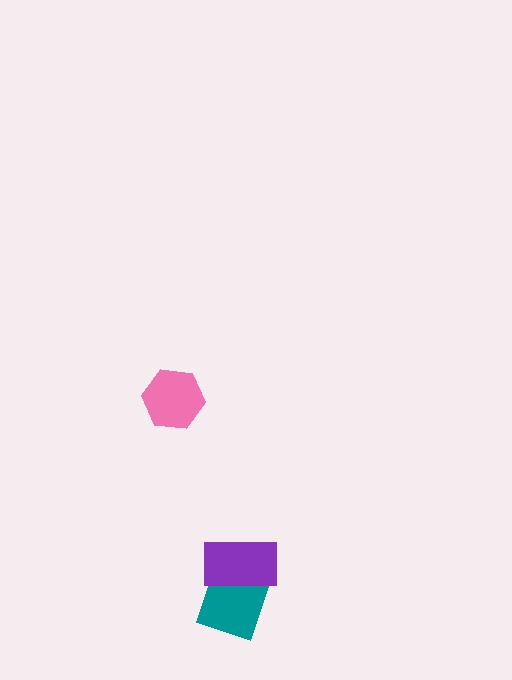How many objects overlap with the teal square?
1 object overlaps with the teal square.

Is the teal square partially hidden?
Yes, it is partially covered by another shape.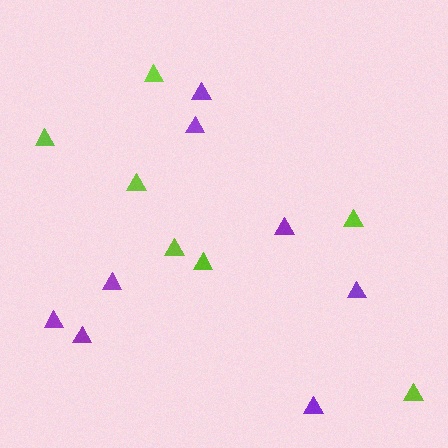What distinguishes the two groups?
There are 2 groups: one group of purple triangles (8) and one group of lime triangles (7).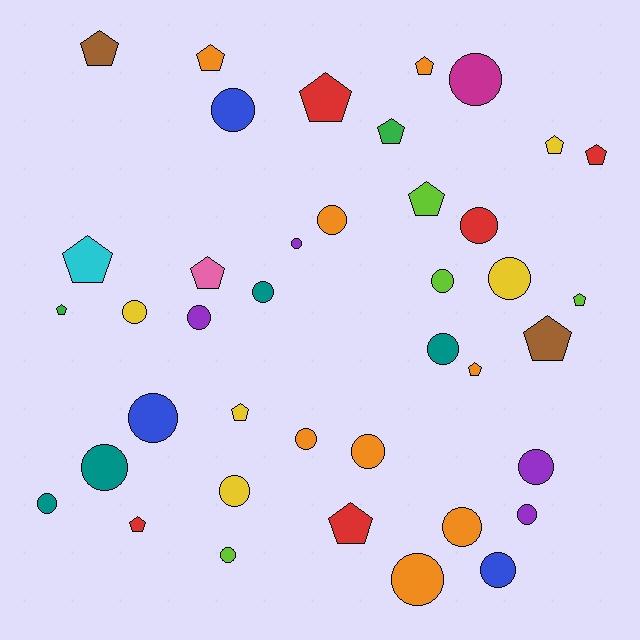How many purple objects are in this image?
There are 4 purple objects.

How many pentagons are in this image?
There are 17 pentagons.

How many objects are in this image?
There are 40 objects.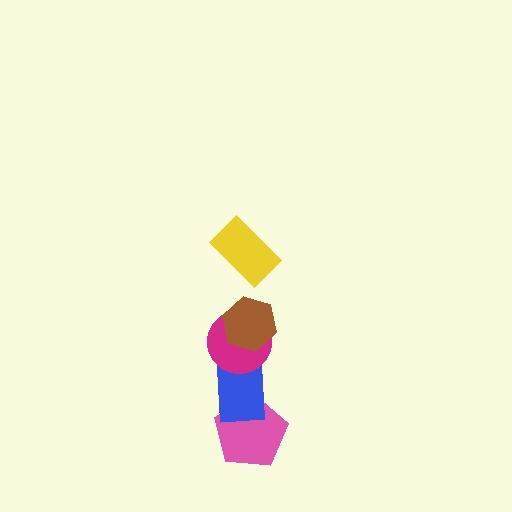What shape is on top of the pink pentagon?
The blue rectangle is on top of the pink pentagon.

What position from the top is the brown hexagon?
The brown hexagon is 2nd from the top.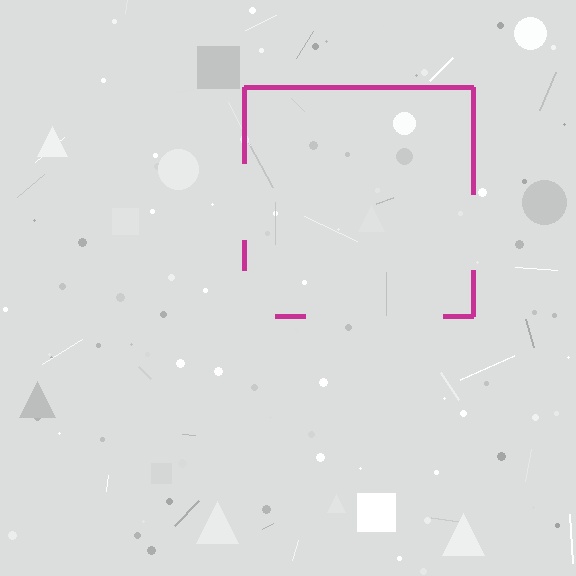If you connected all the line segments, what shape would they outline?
They would outline a square.